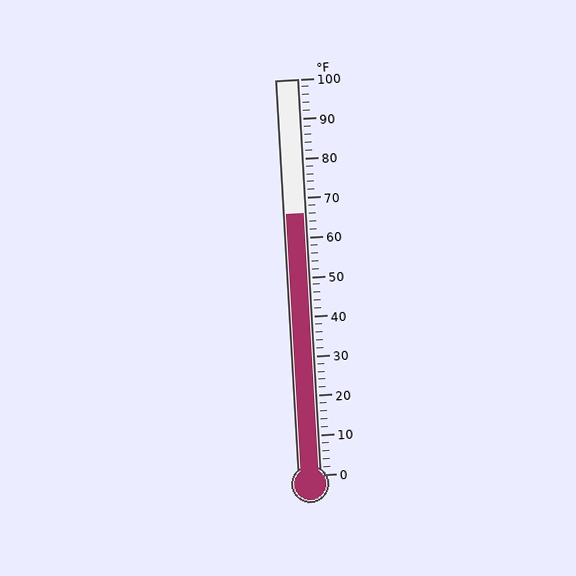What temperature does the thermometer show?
The thermometer shows approximately 66°F.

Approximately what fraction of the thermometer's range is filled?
The thermometer is filled to approximately 65% of its range.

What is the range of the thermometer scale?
The thermometer scale ranges from 0°F to 100°F.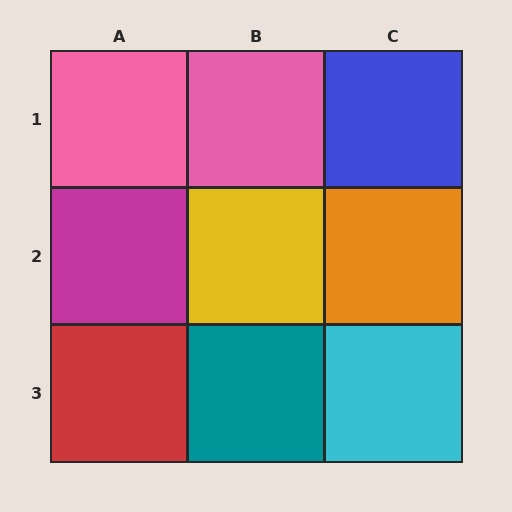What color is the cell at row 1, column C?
Blue.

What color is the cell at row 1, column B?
Pink.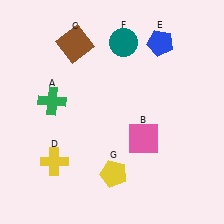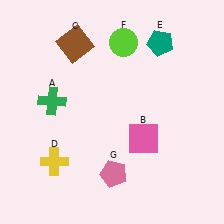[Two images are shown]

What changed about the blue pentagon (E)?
In Image 1, E is blue. In Image 2, it changed to teal.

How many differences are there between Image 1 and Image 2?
There are 3 differences between the two images.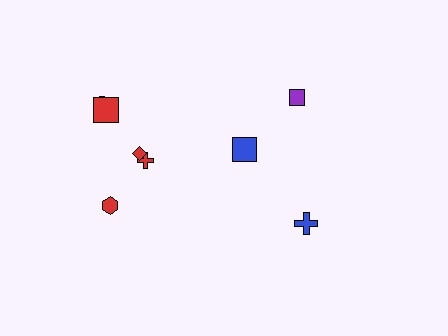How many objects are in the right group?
There are 3 objects.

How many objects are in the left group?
There are 5 objects.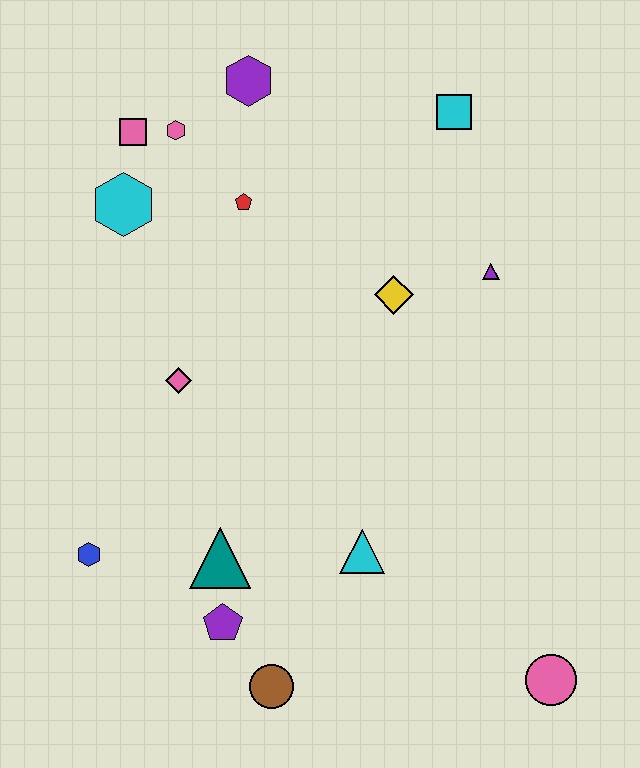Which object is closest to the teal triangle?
The purple pentagon is closest to the teal triangle.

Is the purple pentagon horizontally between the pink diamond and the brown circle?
Yes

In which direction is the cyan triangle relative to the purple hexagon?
The cyan triangle is below the purple hexagon.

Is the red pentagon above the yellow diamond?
Yes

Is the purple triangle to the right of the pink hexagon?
Yes